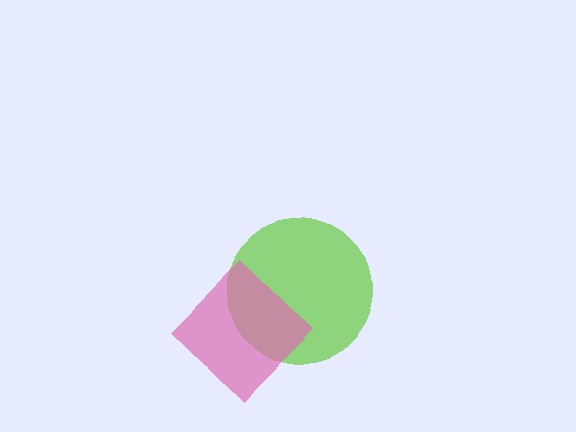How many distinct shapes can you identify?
There are 2 distinct shapes: a lime circle, a pink diamond.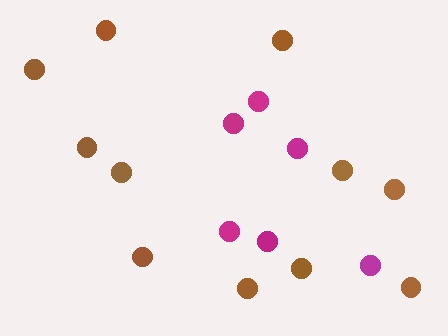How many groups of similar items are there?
There are 2 groups: one group of brown circles (11) and one group of magenta circles (6).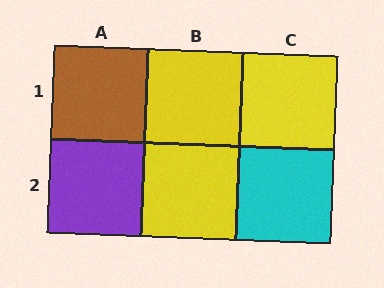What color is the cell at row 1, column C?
Yellow.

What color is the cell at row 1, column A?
Brown.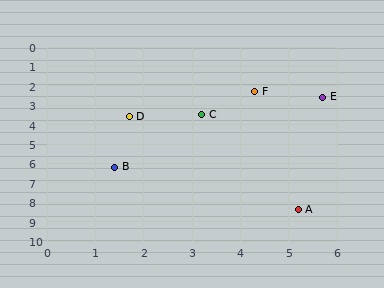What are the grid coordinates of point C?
Point C is at approximately (3.2, 3.5).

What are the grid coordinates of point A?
Point A is at approximately (5.2, 8.4).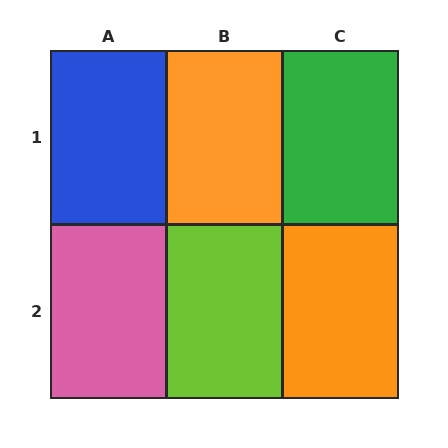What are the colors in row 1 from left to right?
Blue, orange, green.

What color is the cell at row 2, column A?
Pink.